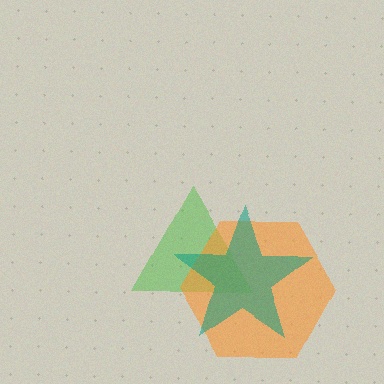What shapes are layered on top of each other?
The layered shapes are: a green triangle, an orange hexagon, a teal star.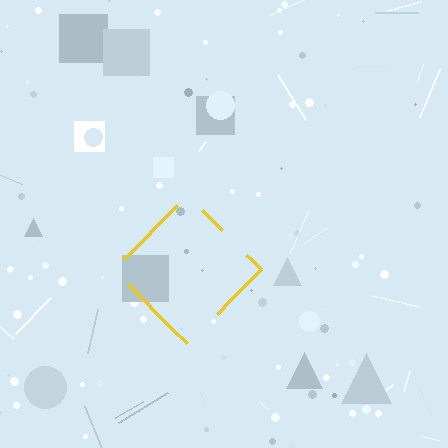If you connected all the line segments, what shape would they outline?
They would outline a diamond.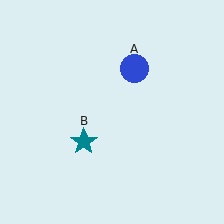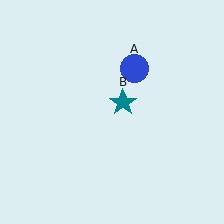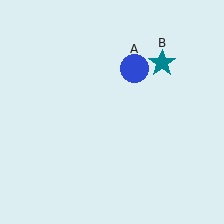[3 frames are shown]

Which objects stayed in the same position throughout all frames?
Blue circle (object A) remained stationary.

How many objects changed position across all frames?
1 object changed position: teal star (object B).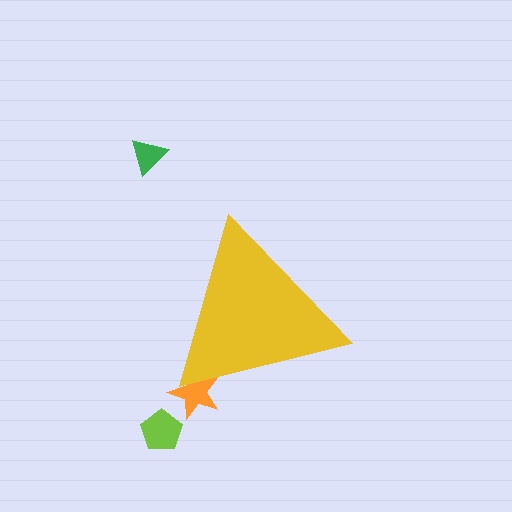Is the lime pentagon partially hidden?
No, the lime pentagon is fully visible.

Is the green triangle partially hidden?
No, the green triangle is fully visible.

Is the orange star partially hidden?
Yes, the orange star is partially hidden behind the yellow triangle.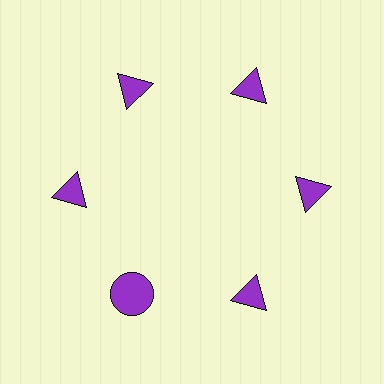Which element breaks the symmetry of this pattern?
The purple circle at roughly the 7 o'clock position breaks the symmetry. All other shapes are purple triangles.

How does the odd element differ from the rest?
It has a different shape: circle instead of triangle.